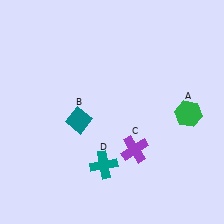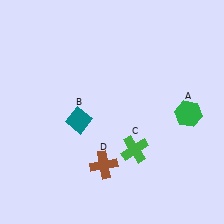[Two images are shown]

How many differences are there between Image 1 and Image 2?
There are 2 differences between the two images.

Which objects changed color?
C changed from purple to green. D changed from teal to brown.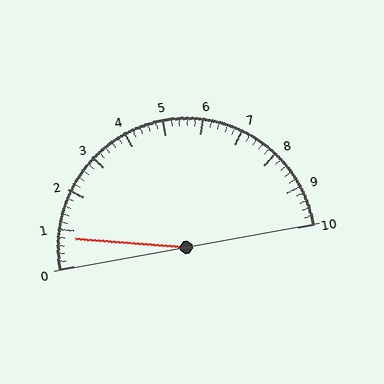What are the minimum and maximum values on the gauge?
The gauge ranges from 0 to 10.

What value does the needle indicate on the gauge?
The needle indicates approximately 0.8.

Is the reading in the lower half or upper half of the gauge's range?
The reading is in the lower half of the range (0 to 10).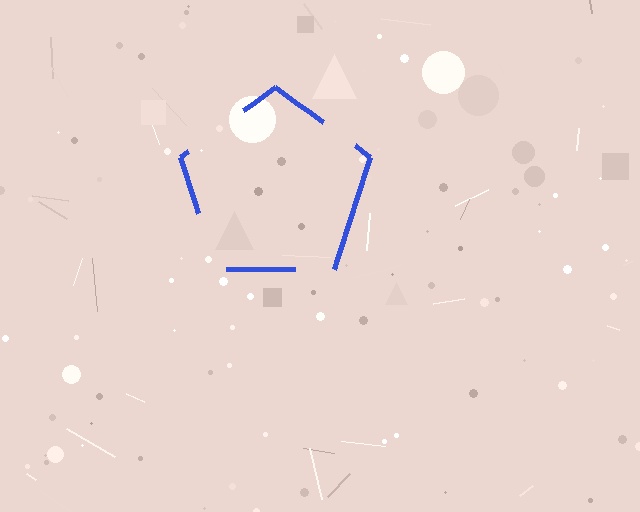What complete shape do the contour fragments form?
The contour fragments form a pentagon.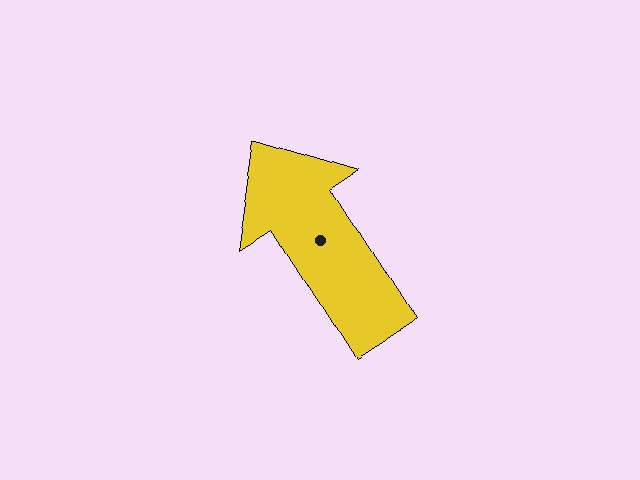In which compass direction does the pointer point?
Northwest.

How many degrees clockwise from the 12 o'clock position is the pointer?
Approximately 328 degrees.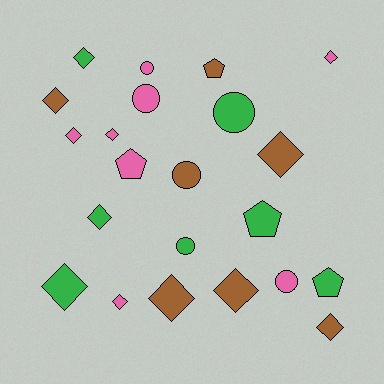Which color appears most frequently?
Pink, with 8 objects.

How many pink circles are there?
There are 3 pink circles.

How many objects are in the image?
There are 22 objects.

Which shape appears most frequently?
Diamond, with 12 objects.